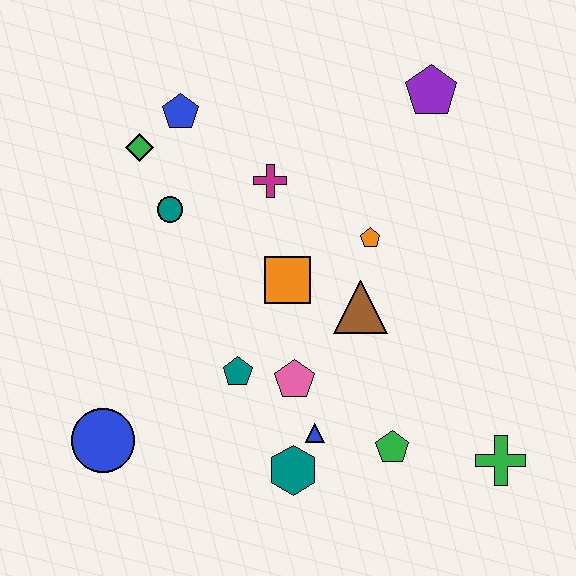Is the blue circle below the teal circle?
Yes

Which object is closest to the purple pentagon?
The orange pentagon is closest to the purple pentagon.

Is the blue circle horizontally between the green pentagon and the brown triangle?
No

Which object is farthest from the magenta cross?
The green cross is farthest from the magenta cross.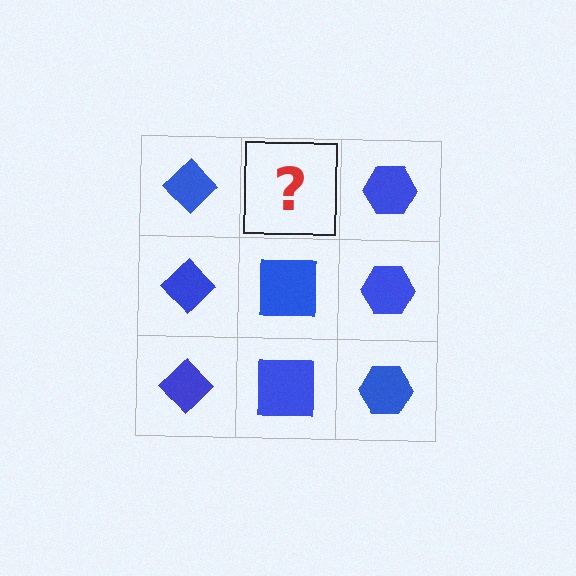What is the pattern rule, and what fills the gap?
The rule is that each column has a consistent shape. The gap should be filled with a blue square.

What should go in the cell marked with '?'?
The missing cell should contain a blue square.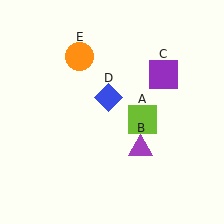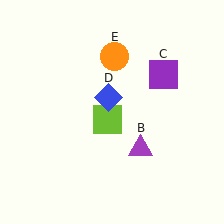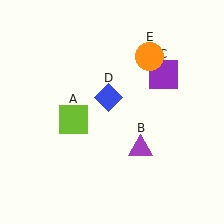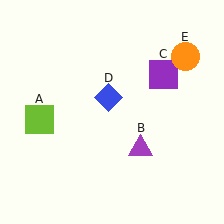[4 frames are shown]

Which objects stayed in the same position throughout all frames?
Purple triangle (object B) and purple square (object C) and blue diamond (object D) remained stationary.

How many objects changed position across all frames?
2 objects changed position: lime square (object A), orange circle (object E).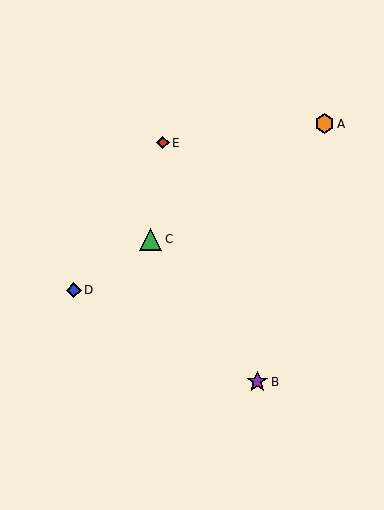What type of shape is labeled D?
Shape D is a blue diamond.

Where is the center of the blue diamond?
The center of the blue diamond is at (74, 290).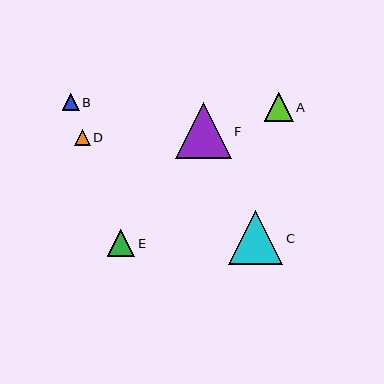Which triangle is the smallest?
Triangle D is the smallest with a size of approximately 16 pixels.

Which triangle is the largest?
Triangle F is the largest with a size of approximately 56 pixels.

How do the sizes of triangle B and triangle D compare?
Triangle B and triangle D are approximately the same size.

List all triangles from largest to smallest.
From largest to smallest: F, C, A, E, B, D.